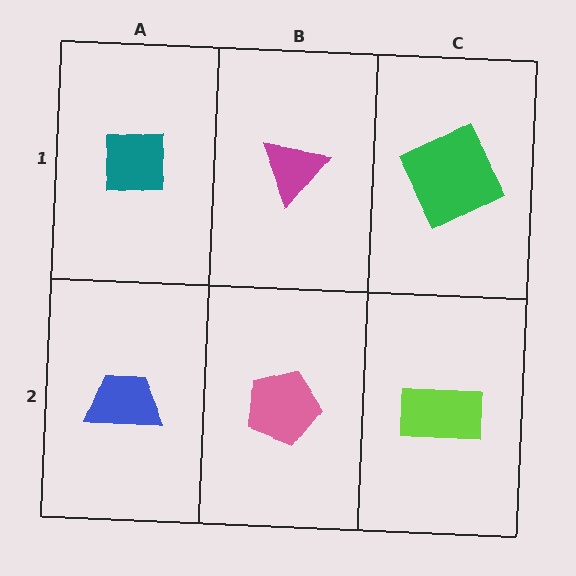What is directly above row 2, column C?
A green square.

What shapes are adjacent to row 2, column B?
A magenta triangle (row 1, column B), a blue trapezoid (row 2, column A), a lime rectangle (row 2, column C).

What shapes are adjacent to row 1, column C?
A lime rectangle (row 2, column C), a magenta triangle (row 1, column B).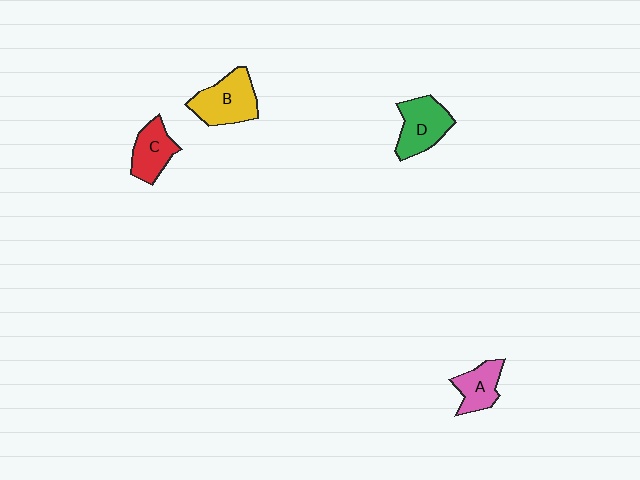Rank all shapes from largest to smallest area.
From largest to smallest: B (yellow), D (green), C (red), A (pink).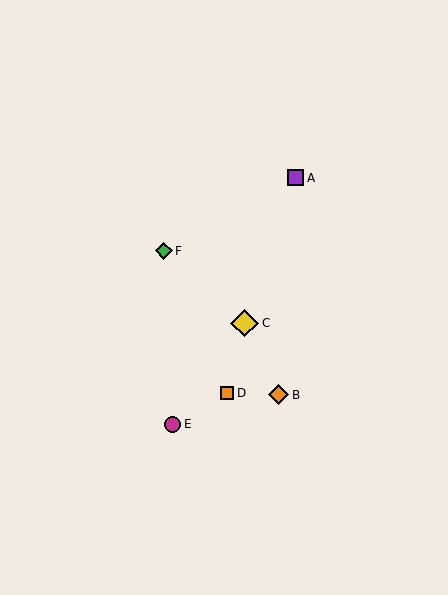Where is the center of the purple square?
The center of the purple square is at (296, 178).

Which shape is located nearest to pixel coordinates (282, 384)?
The orange diamond (labeled B) at (278, 395) is nearest to that location.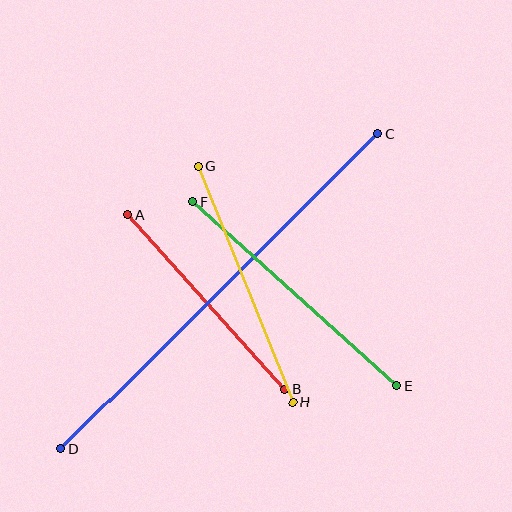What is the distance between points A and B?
The distance is approximately 234 pixels.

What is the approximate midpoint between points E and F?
The midpoint is at approximately (295, 293) pixels.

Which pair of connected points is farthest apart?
Points C and D are farthest apart.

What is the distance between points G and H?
The distance is approximately 254 pixels.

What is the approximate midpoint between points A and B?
The midpoint is at approximately (206, 302) pixels.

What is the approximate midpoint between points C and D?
The midpoint is at approximately (220, 292) pixels.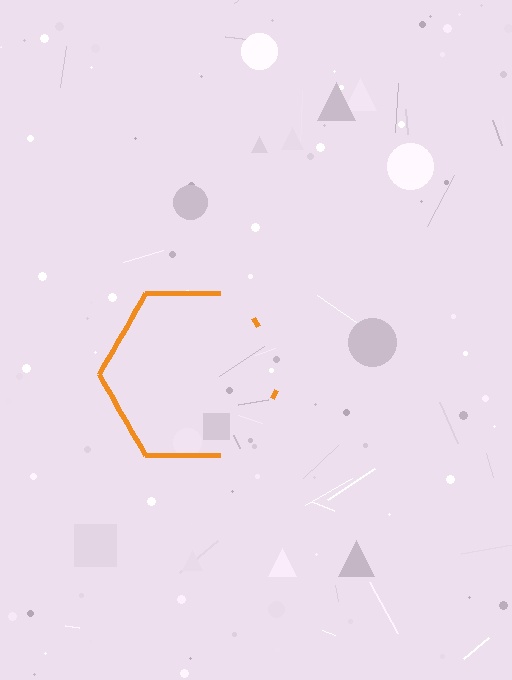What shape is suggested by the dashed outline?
The dashed outline suggests a hexagon.